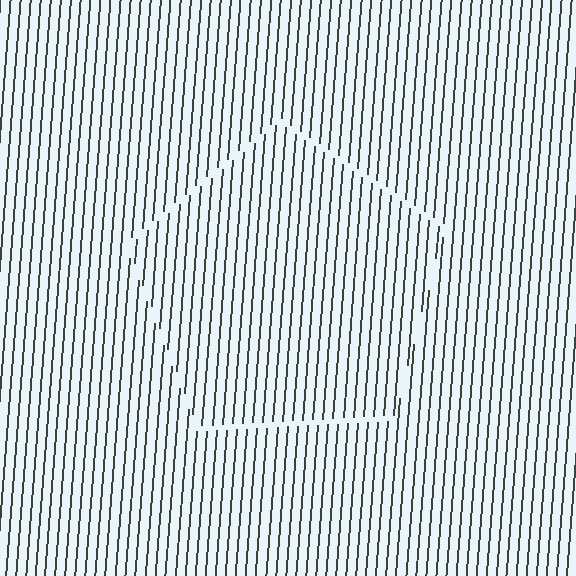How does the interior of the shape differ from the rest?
The interior of the shape contains the same grating, shifted by half a period — the contour is defined by the phase discontinuity where line-ends from the inner and outer gratings abut.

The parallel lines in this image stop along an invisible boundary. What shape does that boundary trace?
An illusory pentagon. The interior of the shape contains the same grating, shifted by half a period — the contour is defined by the phase discontinuity where line-ends from the inner and outer gratings abut.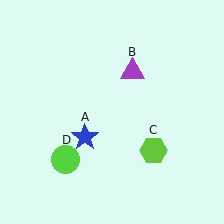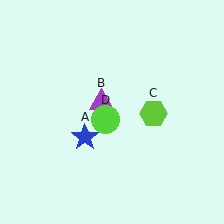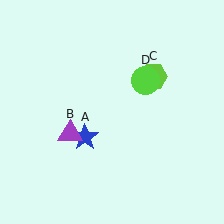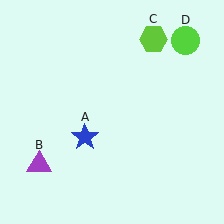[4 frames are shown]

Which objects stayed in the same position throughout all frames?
Blue star (object A) remained stationary.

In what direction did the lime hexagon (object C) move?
The lime hexagon (object C) moved up.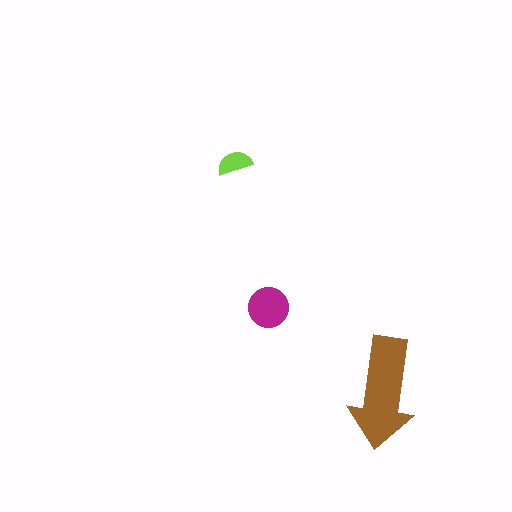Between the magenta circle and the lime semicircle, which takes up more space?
The magenta circle.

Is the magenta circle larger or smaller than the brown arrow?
Smaller.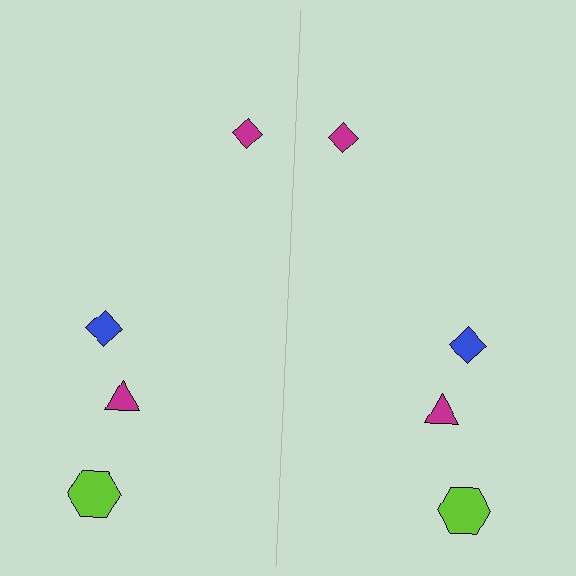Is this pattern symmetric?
Yes, this pattern has bilateral (reflection) symmetry.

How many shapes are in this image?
There are 8 shapes in this image.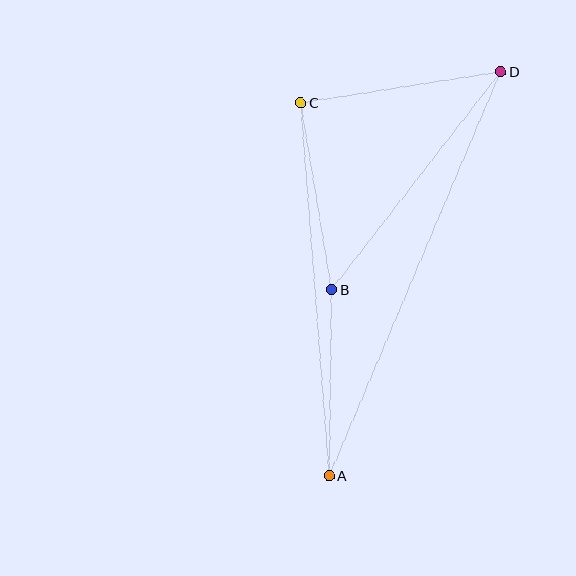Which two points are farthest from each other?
Points A and D are farthest from each other.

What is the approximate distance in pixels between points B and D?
The distance between B and D is approximately 276 pixels.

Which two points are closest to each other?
Points A and B are closest to each other.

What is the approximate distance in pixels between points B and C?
The distance between B and C is approximately 189 pixels.